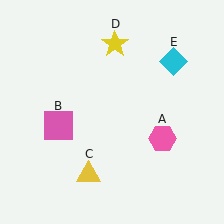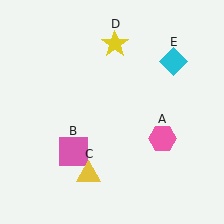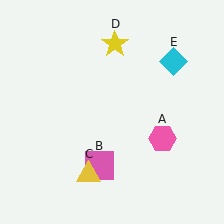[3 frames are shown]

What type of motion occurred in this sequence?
The pink square (object B) rotated counterclockwise around the center of the scene.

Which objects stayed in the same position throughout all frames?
Pink hexagon (object A) and yellow triangle (object C) and yellow star (object D) and cyan diamond (object E) remained stationary.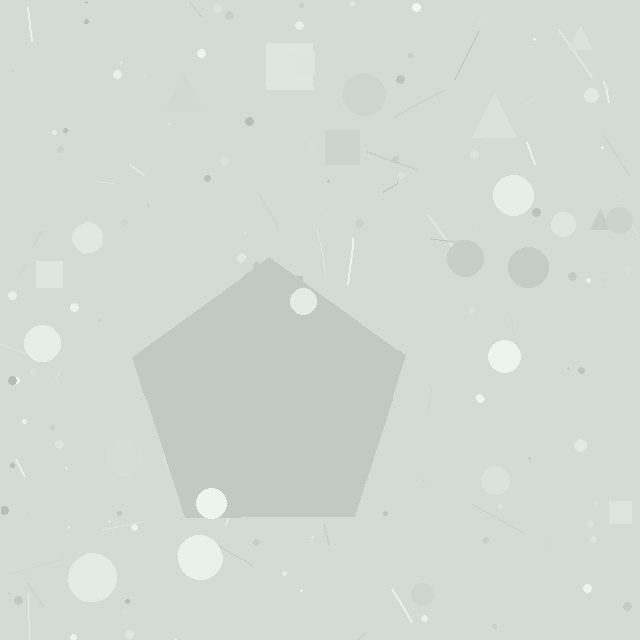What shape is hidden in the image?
A pentagon is hidden in the image.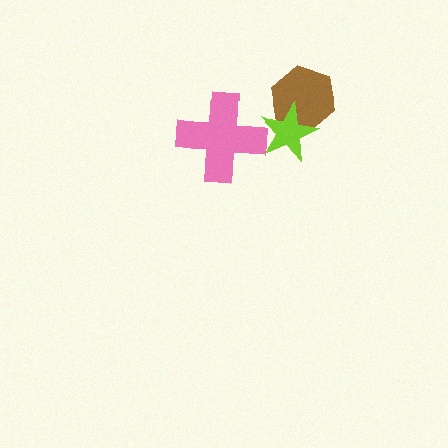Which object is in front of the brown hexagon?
The lime star is in front of the brown hexagon.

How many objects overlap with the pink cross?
1 object overlaps with the pink cross.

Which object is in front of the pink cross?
The lime star is in front of the pink cross.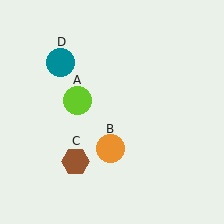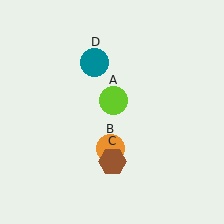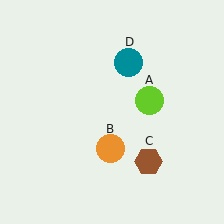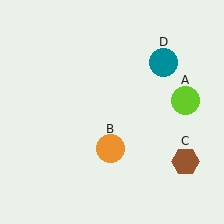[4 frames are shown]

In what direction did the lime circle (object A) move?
The lime circle (object A) moved right.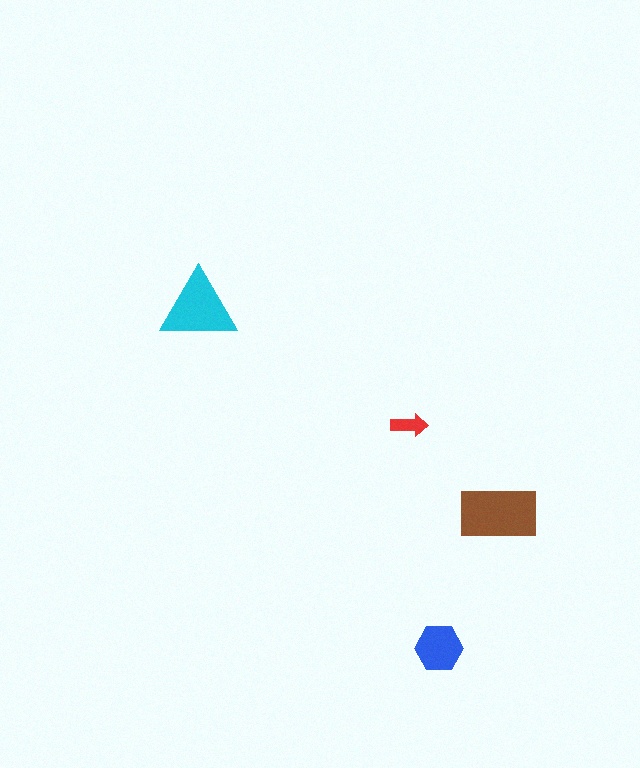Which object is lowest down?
The blue hexagon is bottommost.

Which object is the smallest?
The red arrow.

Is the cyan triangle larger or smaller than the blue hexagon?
Larger.